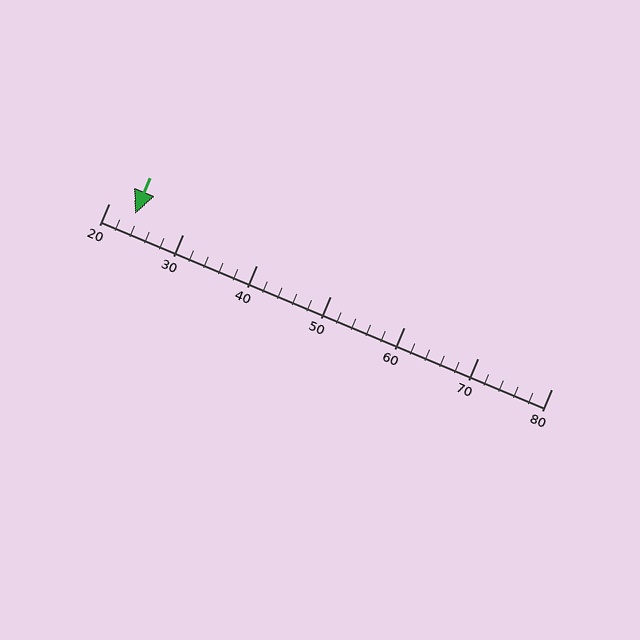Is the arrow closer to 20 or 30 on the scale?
The arrow is closer to 20.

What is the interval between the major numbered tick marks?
The major tick marks are spaced 10 units apart.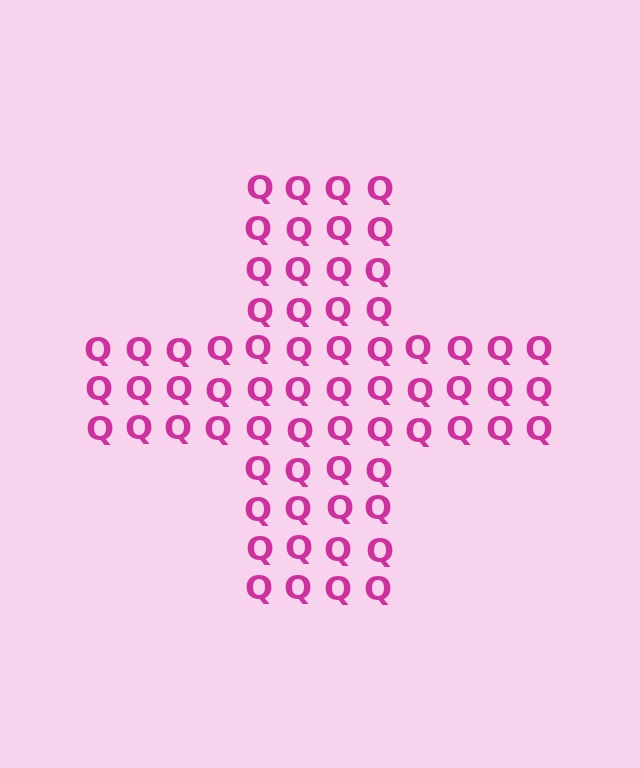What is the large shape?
The large shape is a cross.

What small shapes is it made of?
It is made of small letter Q's.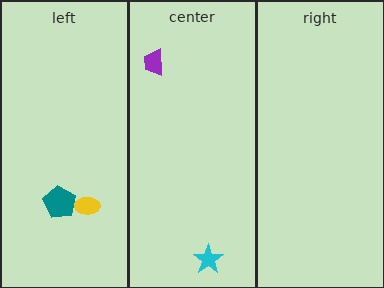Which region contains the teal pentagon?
The left region.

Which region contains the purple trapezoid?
The center region.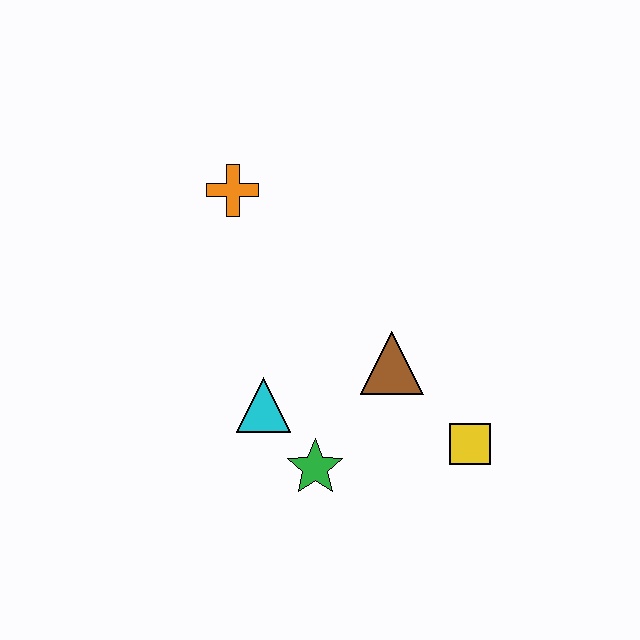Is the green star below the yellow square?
Yes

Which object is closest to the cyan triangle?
The green star is closest to the cyan triangle.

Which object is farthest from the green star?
The orange cross is farthest from the green star.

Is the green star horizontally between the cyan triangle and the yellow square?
Yes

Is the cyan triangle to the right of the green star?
No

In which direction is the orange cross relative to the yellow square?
The orange cross is above the yellow square.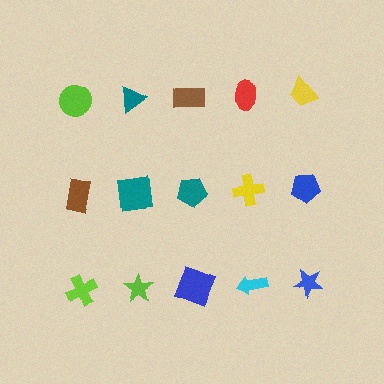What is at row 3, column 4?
A cyan arrow.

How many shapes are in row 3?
5 shapes.